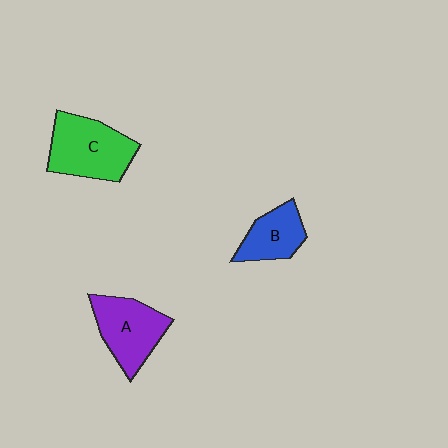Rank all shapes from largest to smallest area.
From largest to smallest: C (green), A (purple), B (blue).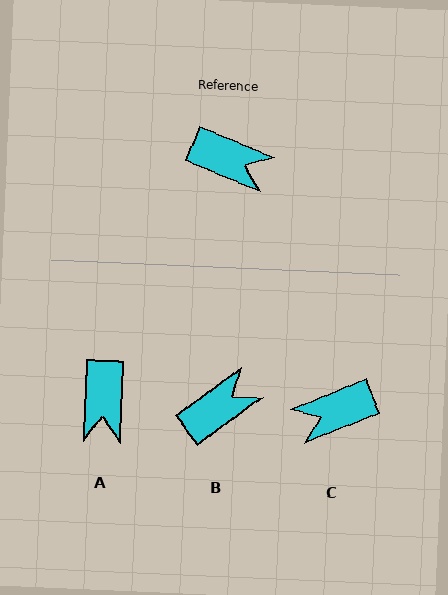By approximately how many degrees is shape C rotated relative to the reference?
Approximately 135 degrees clockwise.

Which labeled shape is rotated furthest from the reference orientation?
C, about 135 degrees away.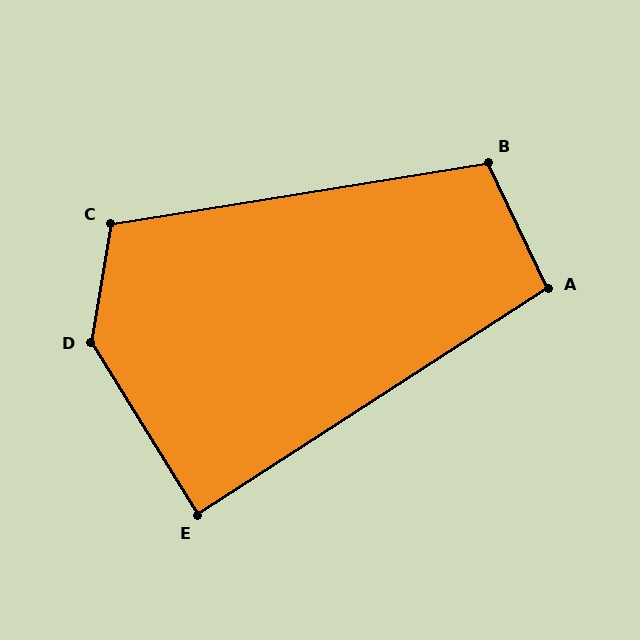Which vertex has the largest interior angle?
D, at approximately 139 degrees.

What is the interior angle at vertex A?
Approximately 97 degrees (obtuse).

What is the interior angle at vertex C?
Approximately 109 degrees (obtuse).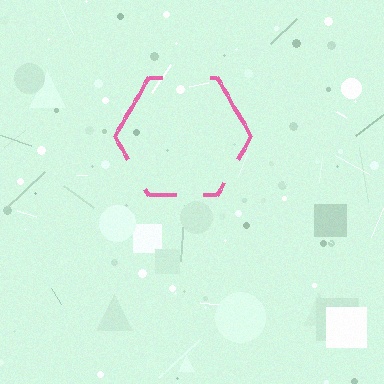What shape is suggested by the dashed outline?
The dashed outline suggests a hexagon.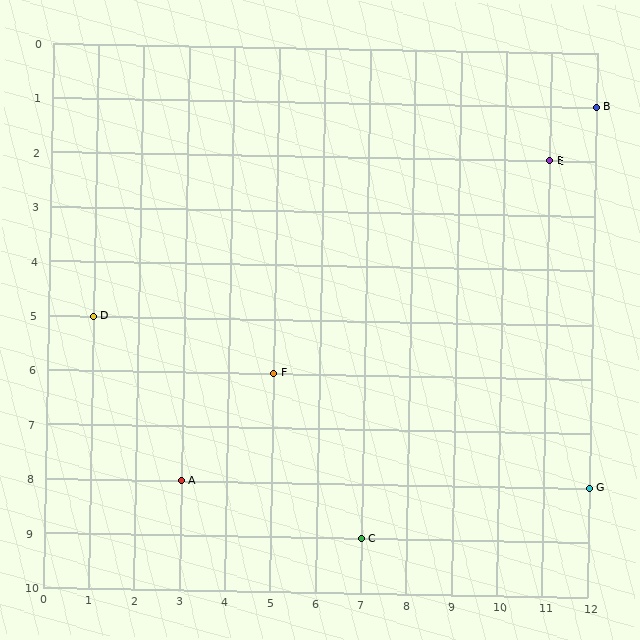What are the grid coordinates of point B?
Point B is at grid coordinates (12, 1).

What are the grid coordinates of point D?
Point D is at grid coordinates (1, 5).